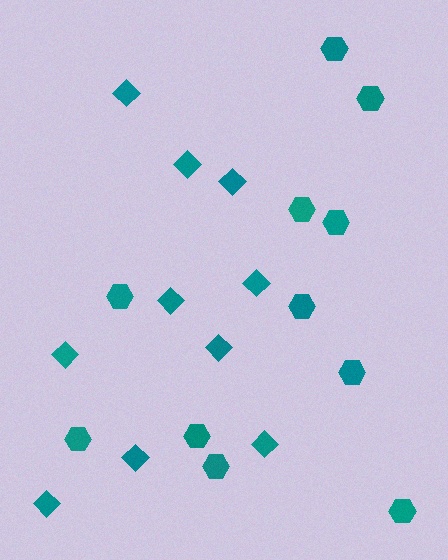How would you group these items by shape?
There are 2 groups: one group of diamonds (10) and one group of hexagons (11).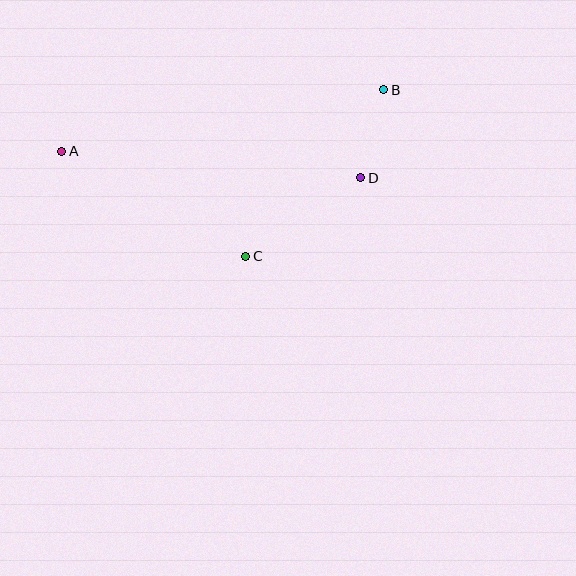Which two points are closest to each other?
Points B and D are closest to each other.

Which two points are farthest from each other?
Points A and B are farthest from each other.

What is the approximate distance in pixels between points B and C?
The distance between B and C is approximately 217 pixels.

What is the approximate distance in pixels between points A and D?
The distance between A and D is approximately 300 pixels.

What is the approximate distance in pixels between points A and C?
The distance between A and C is approximately 212 pixels.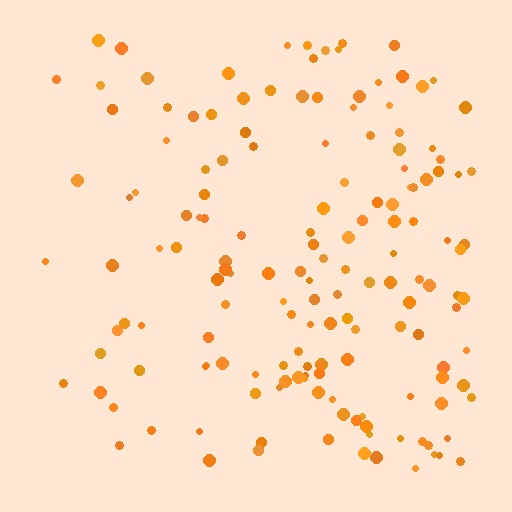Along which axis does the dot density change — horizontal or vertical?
Horizontal.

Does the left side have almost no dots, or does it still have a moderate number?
Still a moderate number, just noticeably fewer than the right.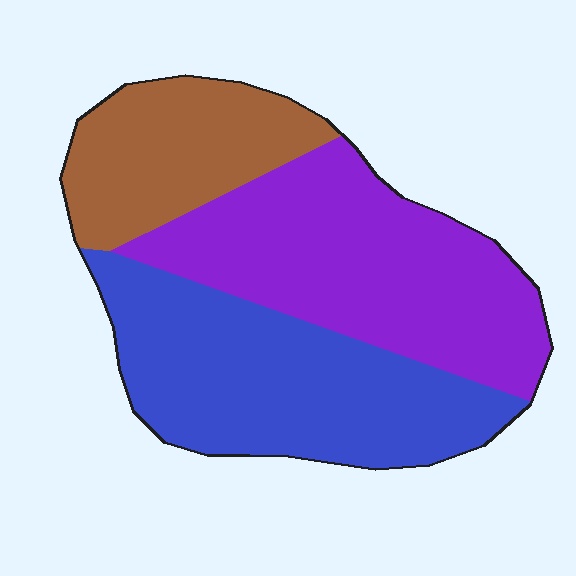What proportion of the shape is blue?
Blue covers 38% of the shape.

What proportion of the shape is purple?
Purple takes up between a third and a half of the shape.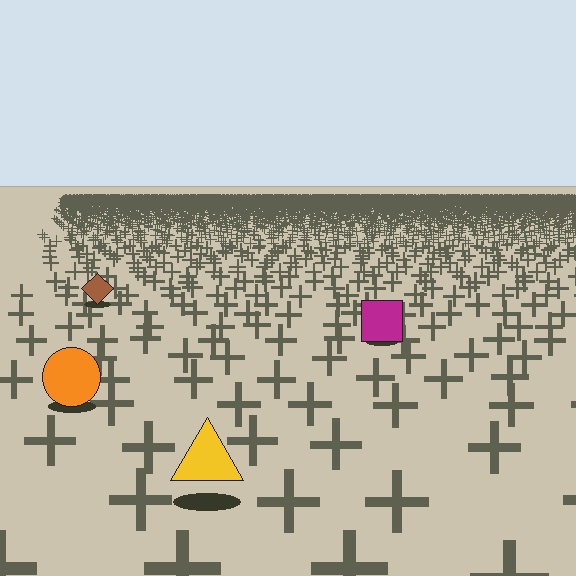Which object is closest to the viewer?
The yellow triangle is closest. The texture marks near it are larger and more spread out.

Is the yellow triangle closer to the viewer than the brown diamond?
Yes. The yellow triangle is closer — you can tell from the texture gradient: the ground texture is coarser near it.